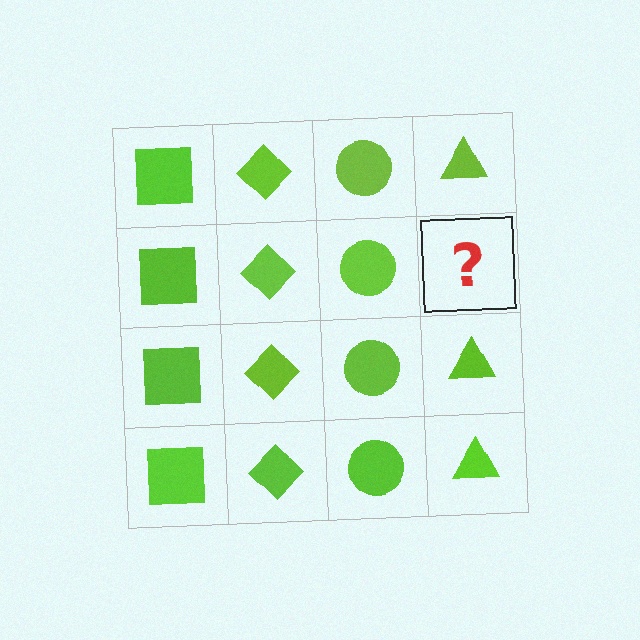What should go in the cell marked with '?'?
The missing cell should contain a lime triangle.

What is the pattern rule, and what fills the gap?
The rule is that each column has a consistent shape. The gap should be filled with a lime triangle.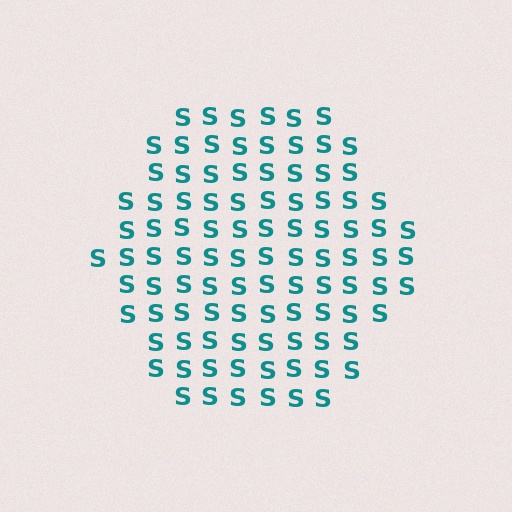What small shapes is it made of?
It is made of small letter S's.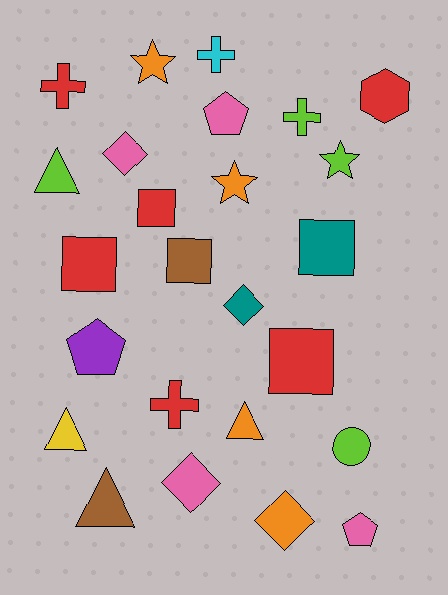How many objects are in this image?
There are 25 objects.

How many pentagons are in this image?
There are 3 pentagons.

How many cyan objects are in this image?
There is 1 cyan object.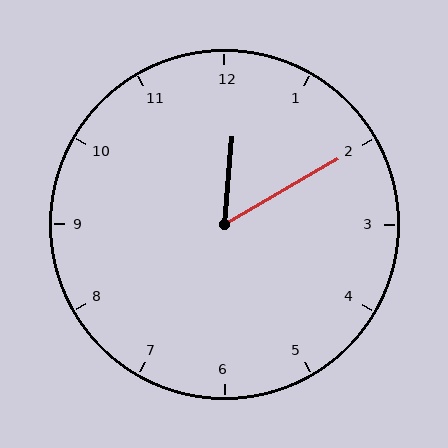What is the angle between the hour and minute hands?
Approximately 55 degrees.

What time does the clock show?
12:10.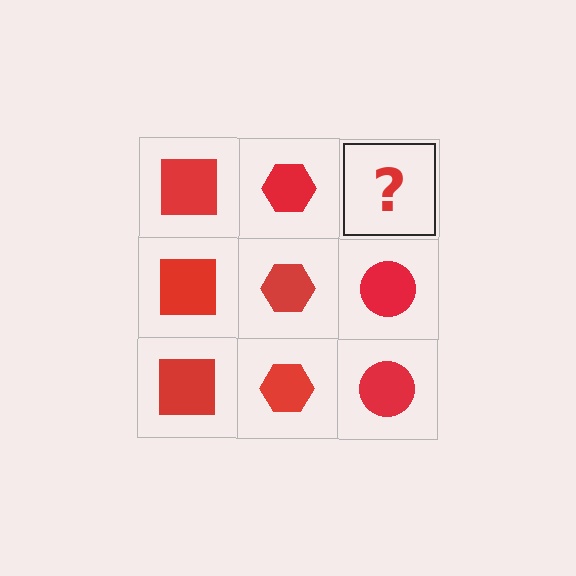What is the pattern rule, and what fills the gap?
The rule is that each column has a consistent shape. The gap should be filled with a red circle.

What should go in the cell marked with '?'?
The missing cell should contain a red circle.